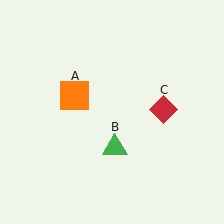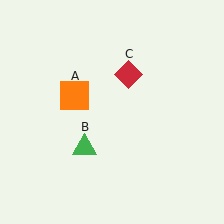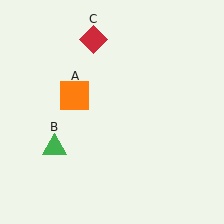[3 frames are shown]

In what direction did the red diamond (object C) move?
The red diamond (object C) moved up and to the left.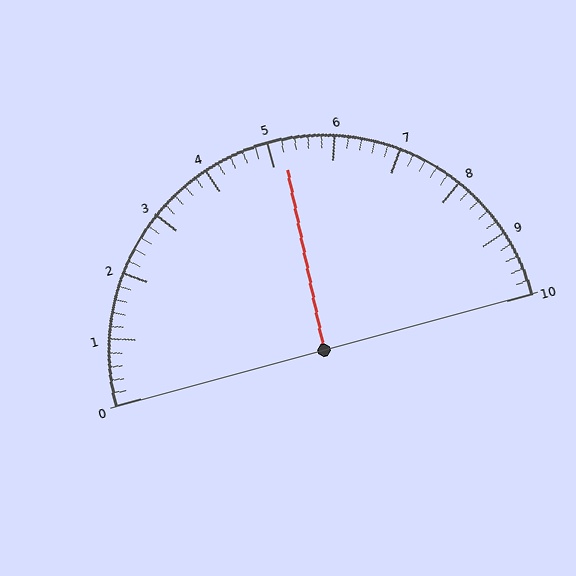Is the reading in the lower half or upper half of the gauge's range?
The reading is in the upper half of the range (0 to 10).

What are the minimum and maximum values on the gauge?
The gauge ranges from 0 to 10.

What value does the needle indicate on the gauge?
The needle indicates approximately 5.2.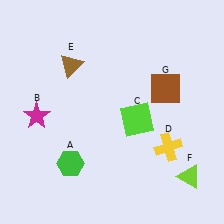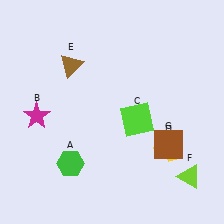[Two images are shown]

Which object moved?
The brown square (G) moved down.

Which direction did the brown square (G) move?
The brown square (G) moved down.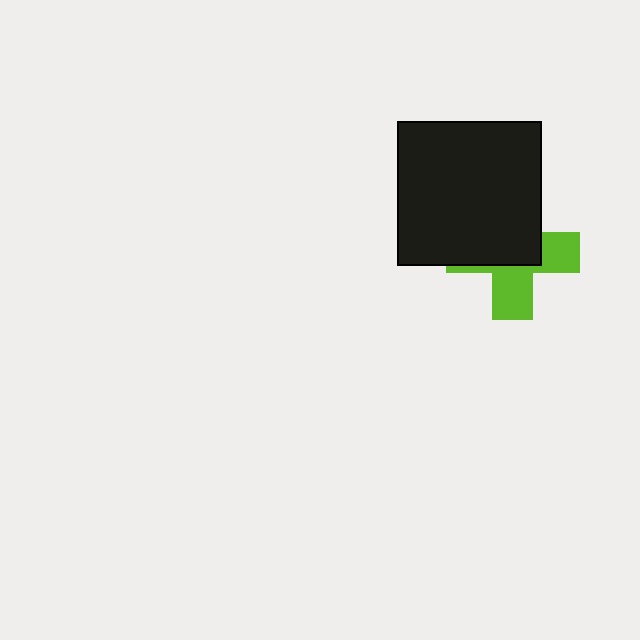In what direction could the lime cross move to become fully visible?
The lime cross could move toward the lower-right. That would shift it out from behind the black square entirely.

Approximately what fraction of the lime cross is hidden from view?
Roughly 55% of the lime cross is hidden behind the black square.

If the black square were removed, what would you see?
You would see the complete lime cross.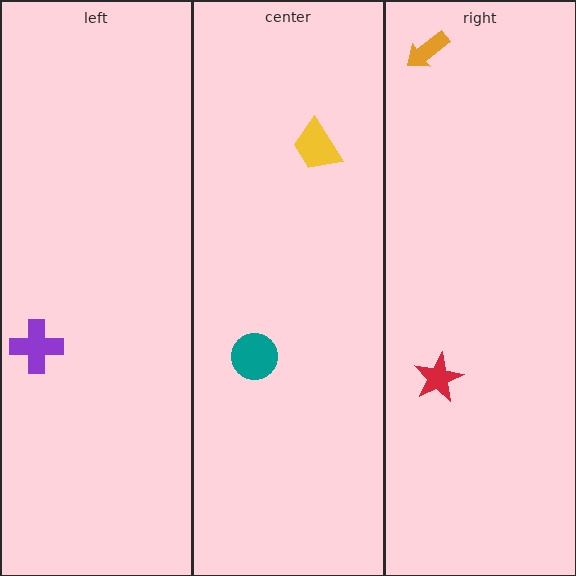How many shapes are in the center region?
2.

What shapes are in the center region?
The teal circle, the yellow trapezoid.